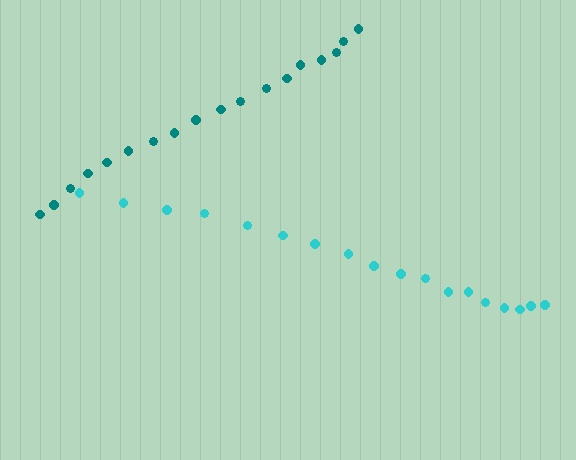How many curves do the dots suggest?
There are 2 distinct paths.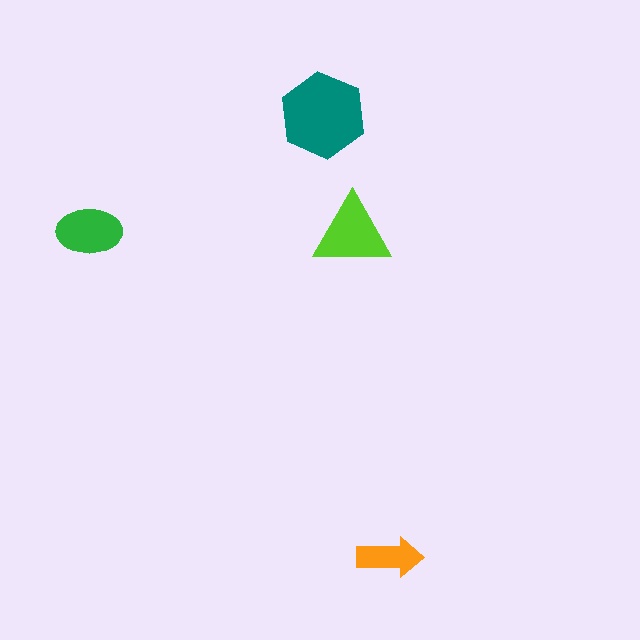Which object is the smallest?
The orange arrow.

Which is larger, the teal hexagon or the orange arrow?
The teal hexagon.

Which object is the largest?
The teal hexagon.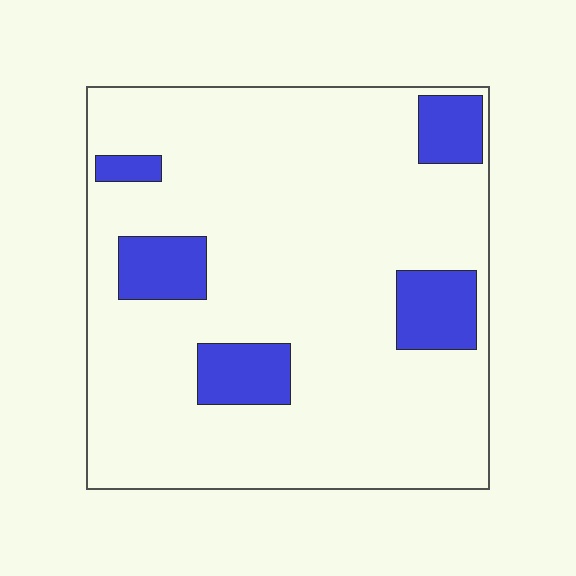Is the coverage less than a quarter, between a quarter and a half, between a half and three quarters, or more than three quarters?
Less than a quarter.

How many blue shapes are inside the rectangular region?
5.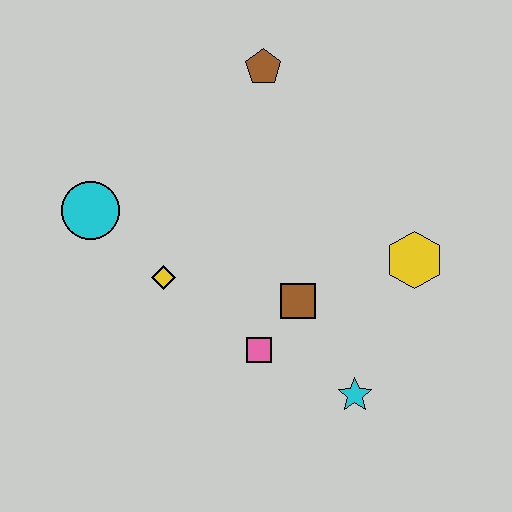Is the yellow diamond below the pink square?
No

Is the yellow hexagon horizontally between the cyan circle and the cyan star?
No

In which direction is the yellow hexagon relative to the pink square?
The yellow hexagon is to the right of the pink square.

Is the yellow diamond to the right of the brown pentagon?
No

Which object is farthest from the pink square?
The brown pentagon is farthest from the pink square.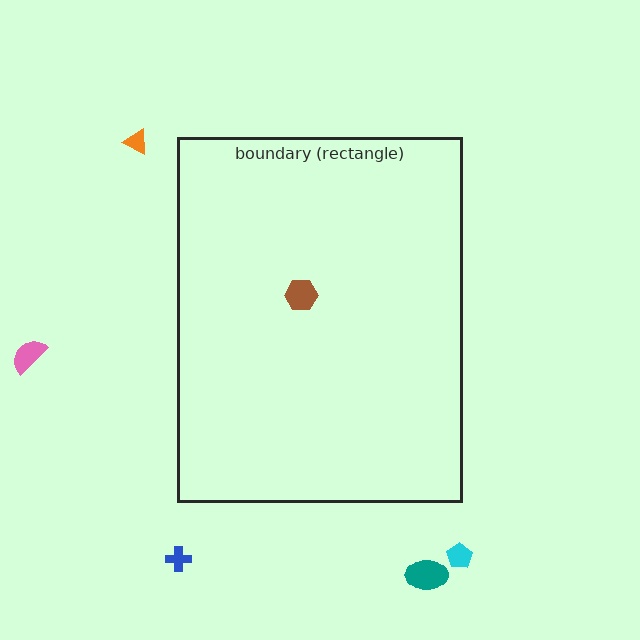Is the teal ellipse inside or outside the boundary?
Outside.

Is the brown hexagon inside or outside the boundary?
Inside.